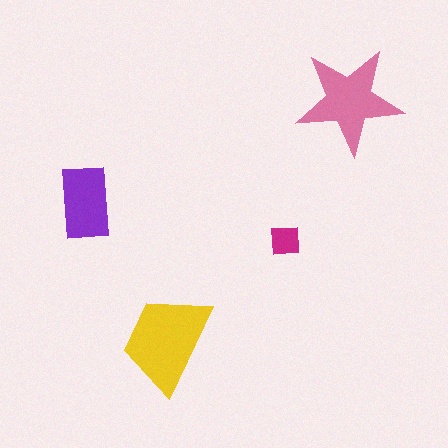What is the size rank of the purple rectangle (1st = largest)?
3rd.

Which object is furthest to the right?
The pink star is rightmost.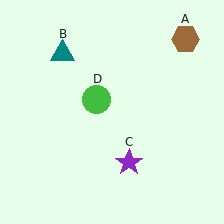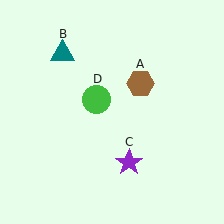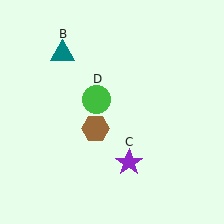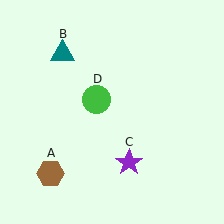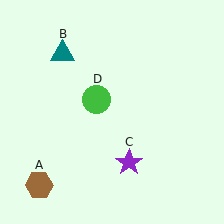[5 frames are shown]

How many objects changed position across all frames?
1 object changed position: brown hexagon (object A).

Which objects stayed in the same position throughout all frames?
Teal triangle (object B) and purple star (object C) and green circle (object D) remained stationary.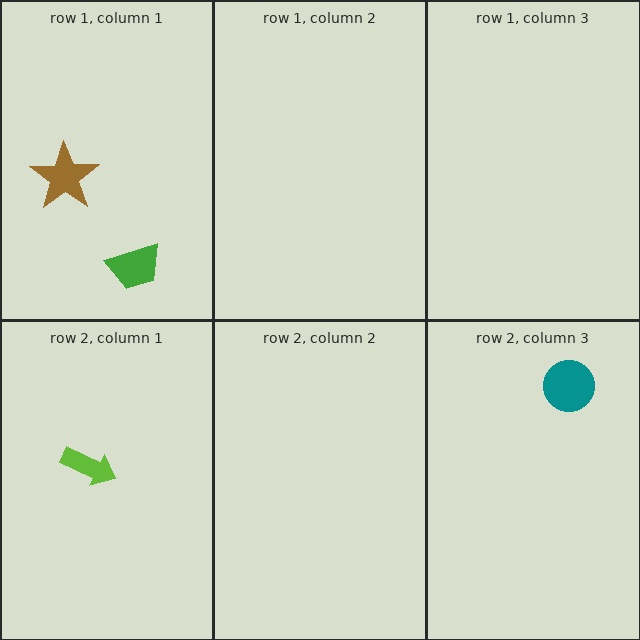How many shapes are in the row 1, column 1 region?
2.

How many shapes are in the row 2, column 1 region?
1.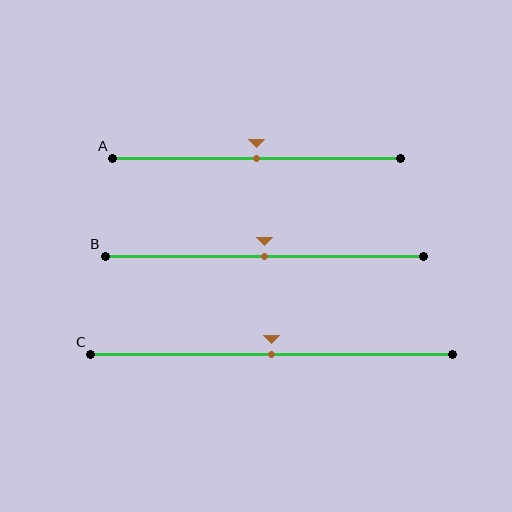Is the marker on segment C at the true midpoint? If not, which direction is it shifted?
Yes, the marker on segment C is at the true midpoint.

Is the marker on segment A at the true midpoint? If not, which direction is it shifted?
Yes, the marker on segment A is at the true midpoint.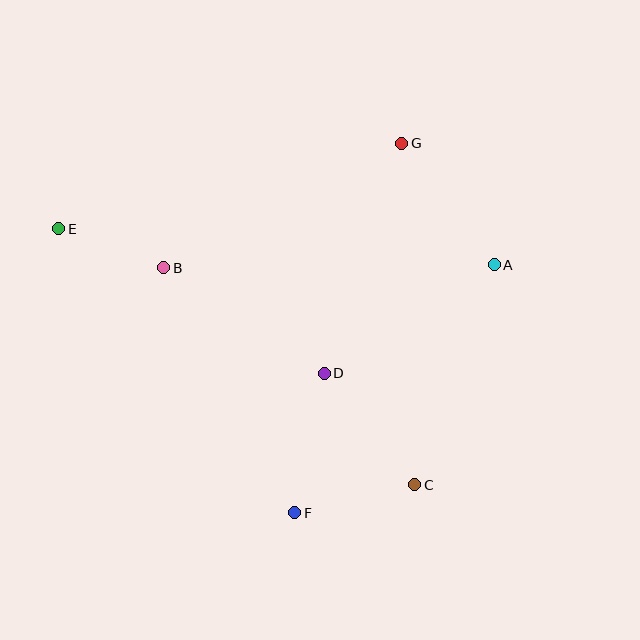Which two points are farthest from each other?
Points C and E are farthest from each other.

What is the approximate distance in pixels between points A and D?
The distance between A and D is approximately 202 pixels.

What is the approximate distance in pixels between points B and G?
The distance between B and G is approximately 268 pixels.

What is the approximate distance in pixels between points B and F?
The distance between B and F is approximately 278 pixels.